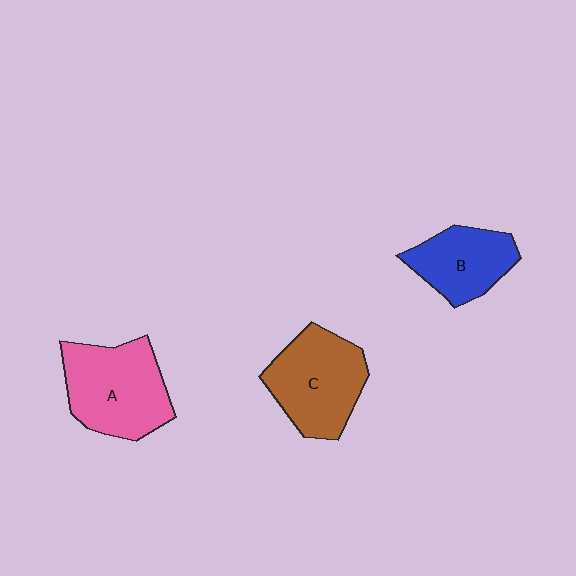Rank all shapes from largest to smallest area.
From largest to smallest: A (pink), C (brown), B (blue).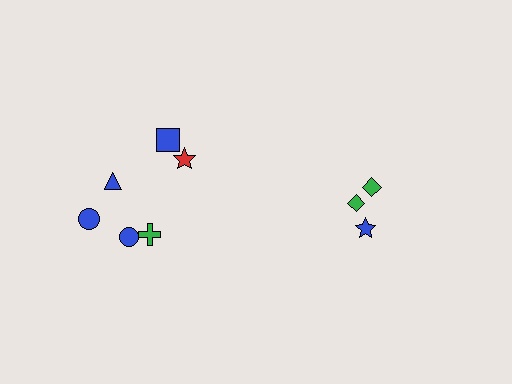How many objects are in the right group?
There are 3 objects.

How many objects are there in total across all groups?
There are 9 objects.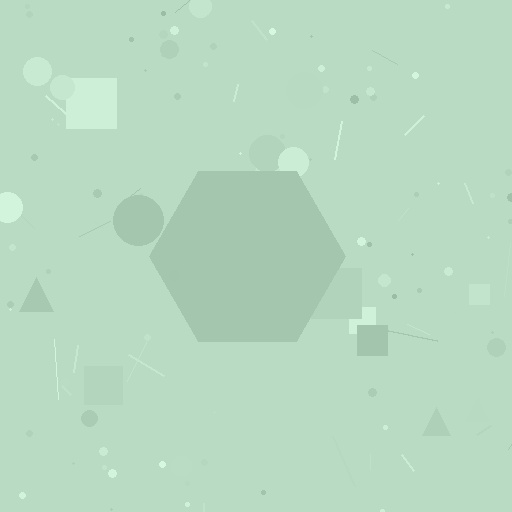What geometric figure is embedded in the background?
A hexagon is embedded in the background.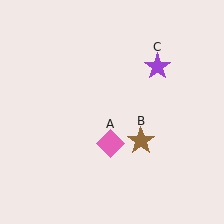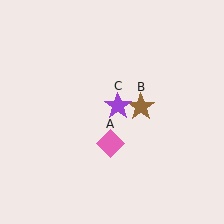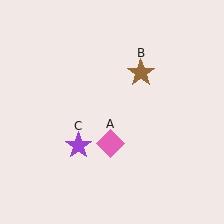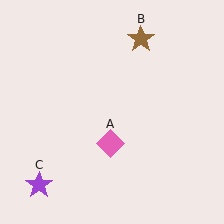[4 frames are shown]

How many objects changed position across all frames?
2 objects changed position: brown star (object B), purple star (object C).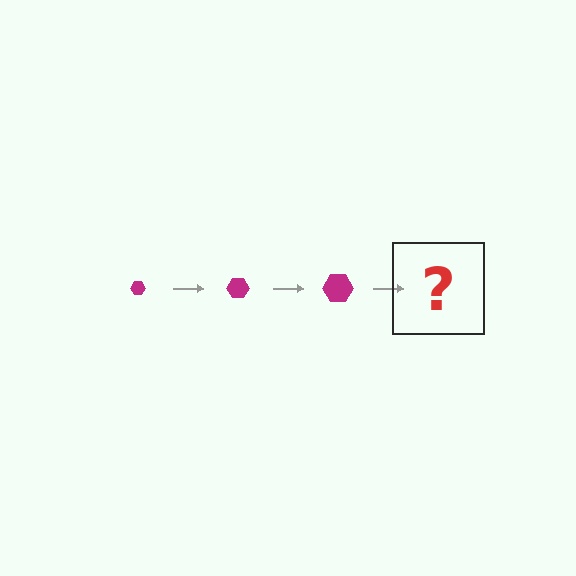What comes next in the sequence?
The next element should be a magenta hexagon, larger than the previous one.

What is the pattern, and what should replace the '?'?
The pattern is that the hexagon gets progressively larger each step. The '?' should be a magenta hexagon, larger than the previous one.